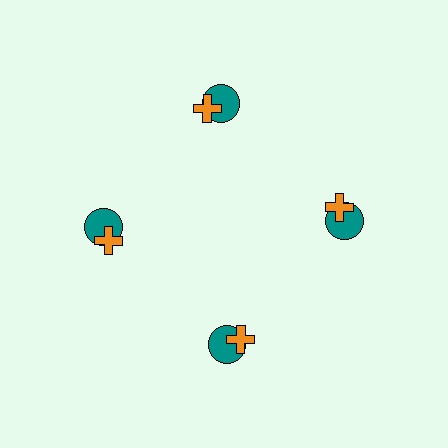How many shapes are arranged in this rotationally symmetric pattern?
There are 8 shapes, arranged in 4 groups of 2.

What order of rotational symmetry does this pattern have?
This pattern has 4-fold rotational symmetry.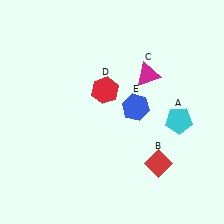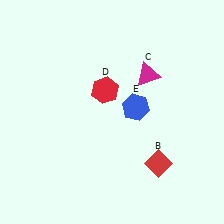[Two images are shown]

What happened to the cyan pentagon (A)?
The cyan pentagon (A) was removed in Image 2. It was in the bottom-right area of Image 1.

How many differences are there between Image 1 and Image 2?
There is 1 difference between the two images.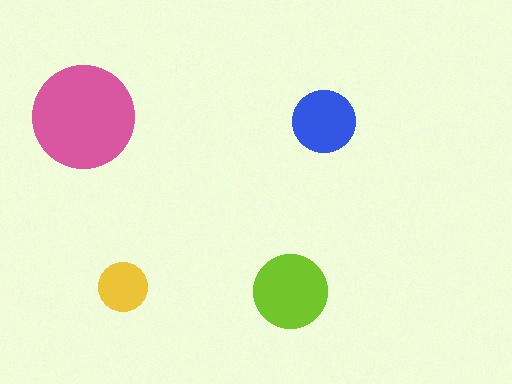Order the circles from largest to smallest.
the pink one, the lime one, the blue one, the yellow one.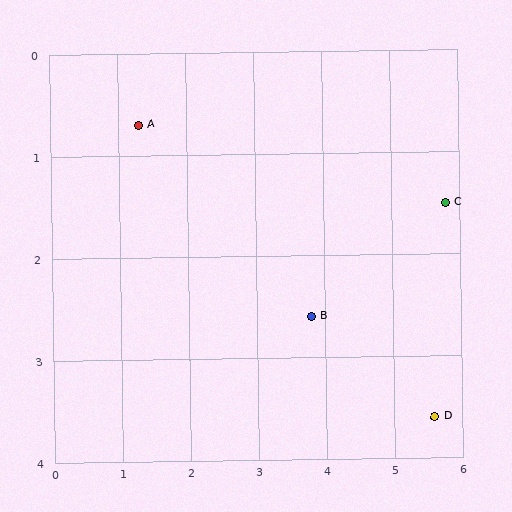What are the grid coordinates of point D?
Point D is at approximately (5.6, 3.6).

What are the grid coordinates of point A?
Point A is at approximately (1.3, 0.7).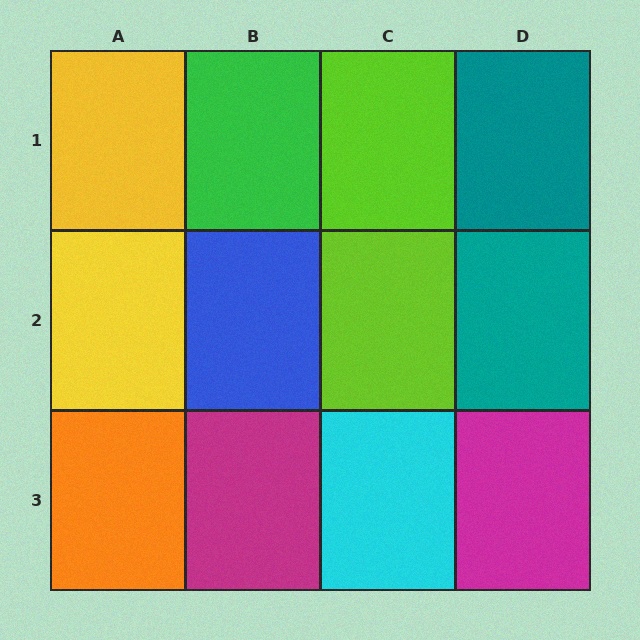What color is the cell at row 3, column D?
Magenta.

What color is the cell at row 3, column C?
Cyan.